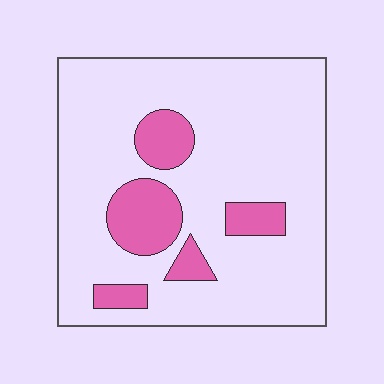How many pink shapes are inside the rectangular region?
5.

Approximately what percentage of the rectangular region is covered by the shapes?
Approximately 15%.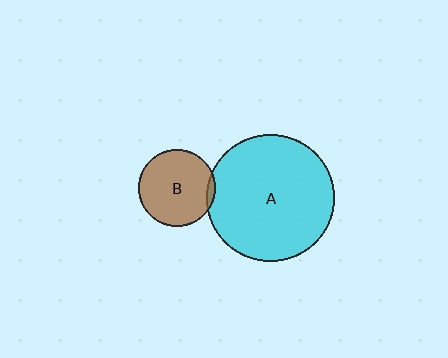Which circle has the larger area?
Circle A (cyan).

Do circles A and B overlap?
Yes.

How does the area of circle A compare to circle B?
Approximately 2.7 times.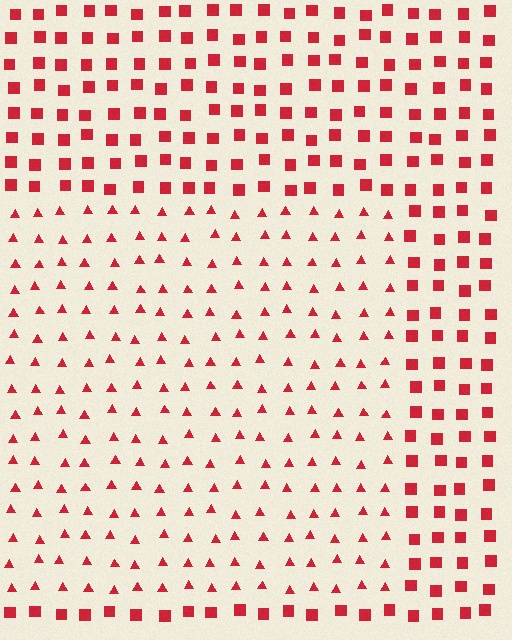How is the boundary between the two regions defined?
The boundary is defined by a change in element shape: triangles inside vs. squares outside. All elements share the same color and spacing.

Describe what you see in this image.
The image is filled with small red elements arranged in a uniform grid. A rectangle-shaped region contains triangles, while the surrounding area contains squares. The boundary is defined purely by the change in element shape.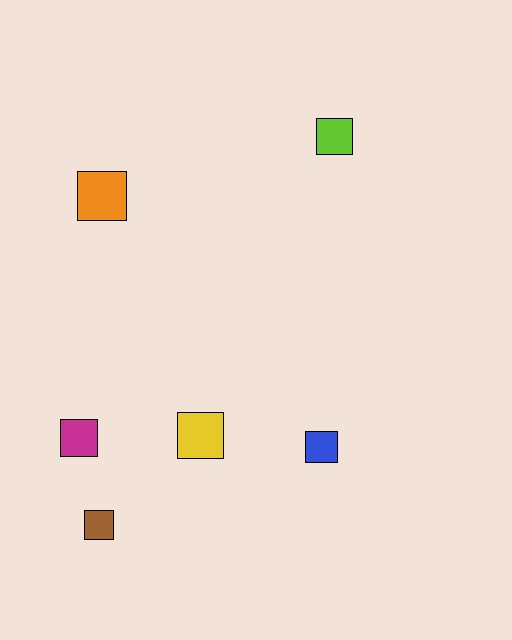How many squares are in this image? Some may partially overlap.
There are 6 squares.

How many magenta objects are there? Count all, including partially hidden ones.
There is 1 magenta object.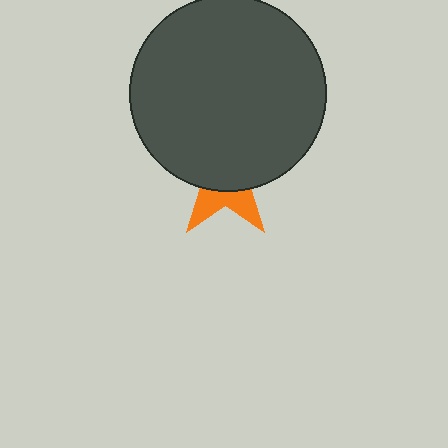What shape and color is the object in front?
The object in front is a dark gray circle.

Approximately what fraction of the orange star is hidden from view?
Roughly 67% of the orange star is hidden behind the dark gray circle.